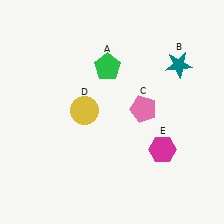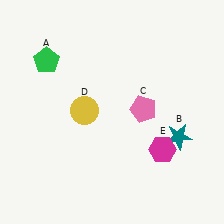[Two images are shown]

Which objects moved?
The objects that moved are: the green pentagon (A), the teal star (B).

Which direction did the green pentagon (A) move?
The green pentagon (A) moved left.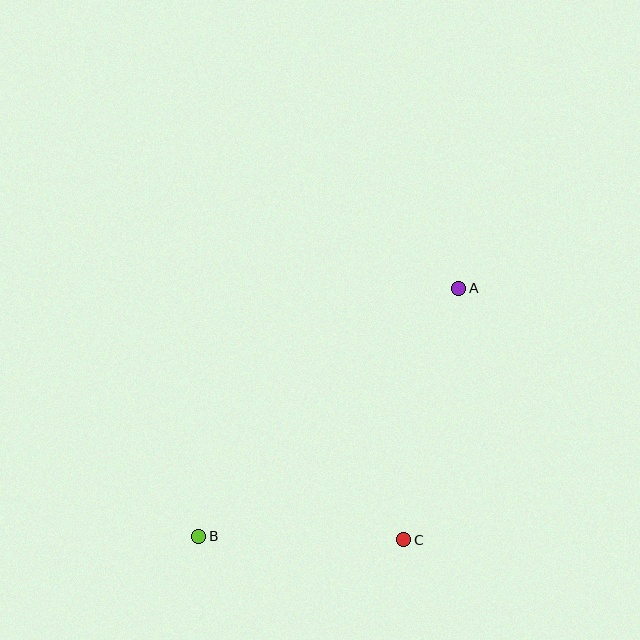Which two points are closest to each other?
Points B and C are closest to each other.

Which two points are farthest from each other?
Points A and B are farthest from each other.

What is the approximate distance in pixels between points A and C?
The distance between A and C is approximately 257 pixels.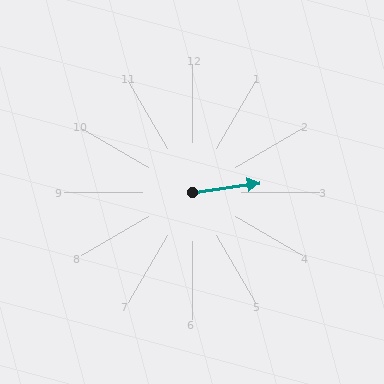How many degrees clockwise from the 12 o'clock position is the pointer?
Approximately 82 degrees.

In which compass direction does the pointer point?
East.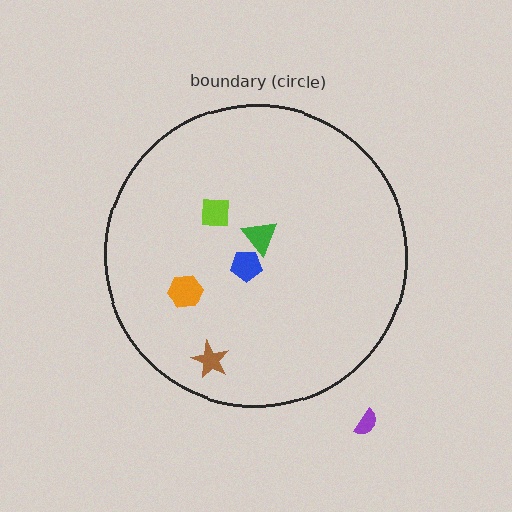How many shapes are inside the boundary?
5 inside, 1 outside.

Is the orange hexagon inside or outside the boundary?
Inside.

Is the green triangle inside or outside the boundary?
Inside.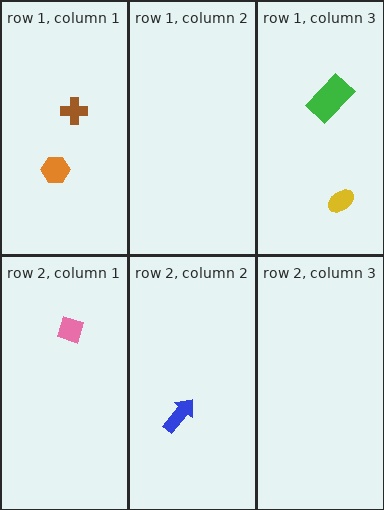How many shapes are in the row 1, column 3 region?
2.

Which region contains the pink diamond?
The row 2, column 1 region.